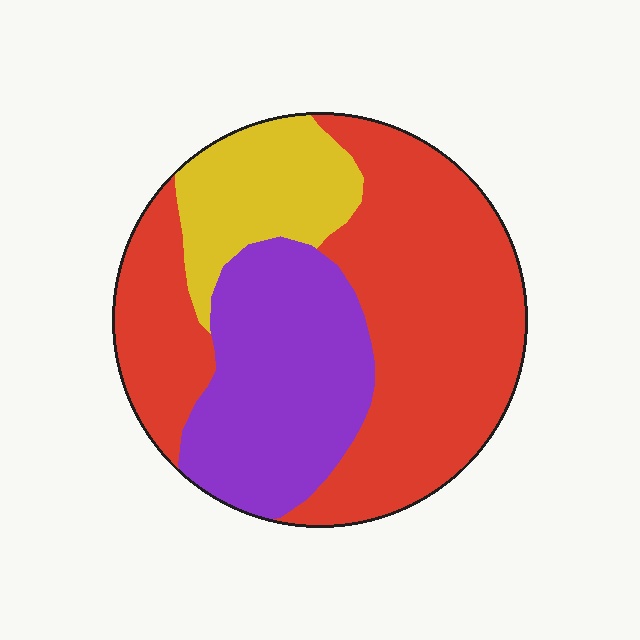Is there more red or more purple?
Red.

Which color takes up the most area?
Red, at roughly 55%.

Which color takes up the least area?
Yellow, at roughly 15%.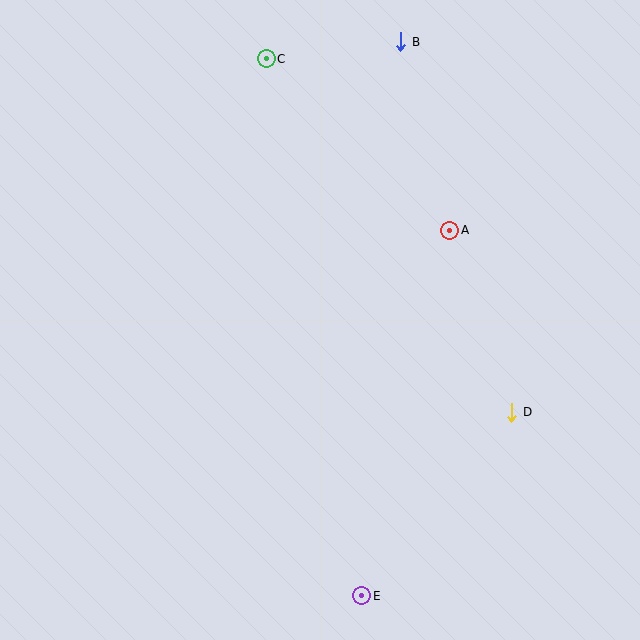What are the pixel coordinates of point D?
Point D is at (512, 412).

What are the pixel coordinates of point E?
Point E is at (362, 596).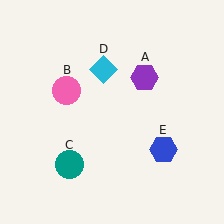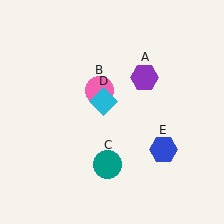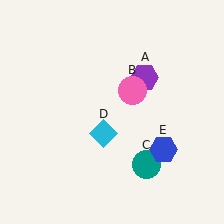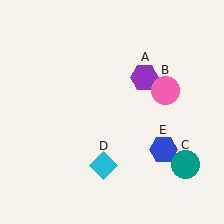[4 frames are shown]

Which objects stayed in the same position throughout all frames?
Purple hexagon (object A) and blue hexagon (object E) remained stationary.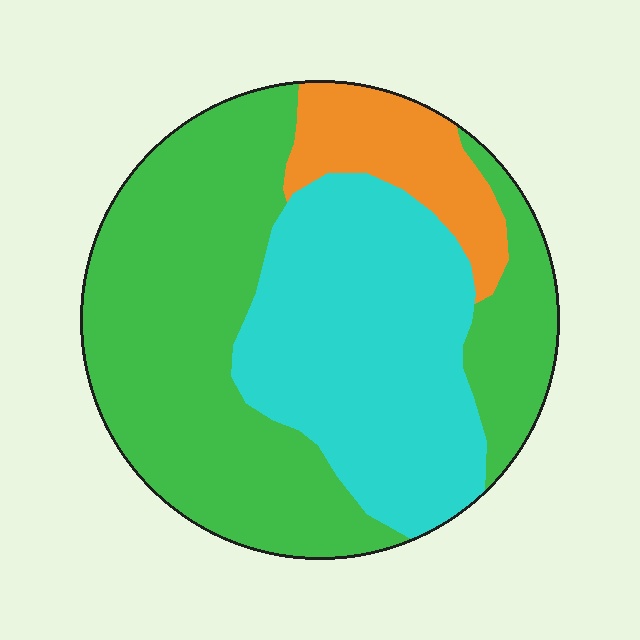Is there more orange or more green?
Green.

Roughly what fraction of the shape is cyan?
Cyan takes up between a third and a half of the shape.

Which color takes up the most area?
Green, at roughly 55%.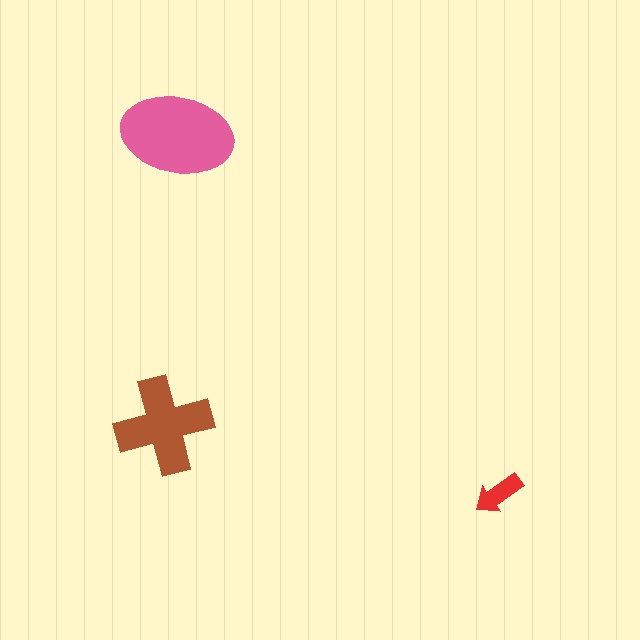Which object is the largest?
The pink ellipse.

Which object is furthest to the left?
The brown cross is leftmost.